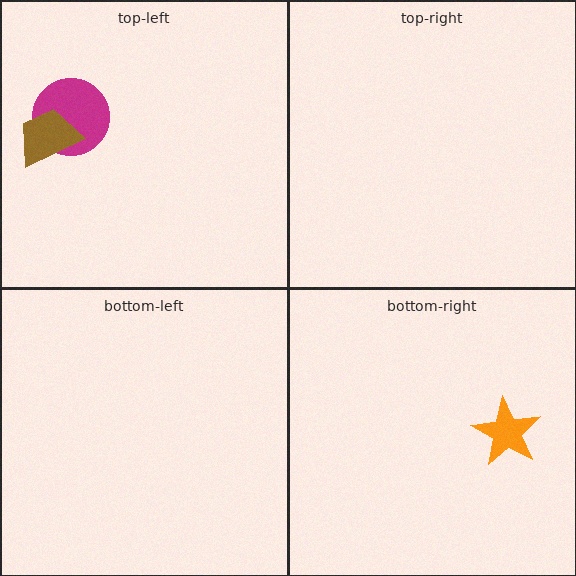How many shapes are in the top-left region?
2.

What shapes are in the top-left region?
The magenta circle, the brown trapezoid.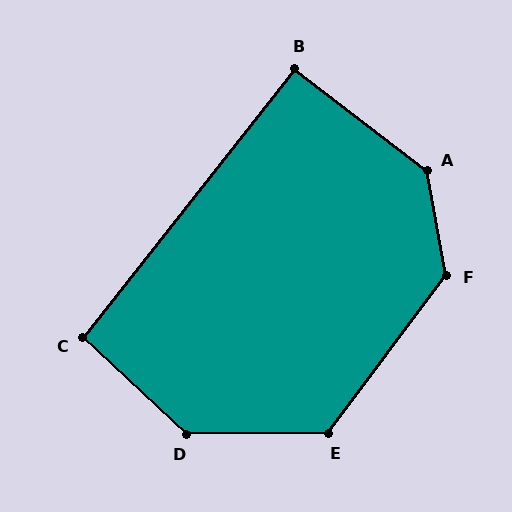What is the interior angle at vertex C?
Approximately 95 degrees (approximately right).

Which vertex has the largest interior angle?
A, at approximately 138 degrees.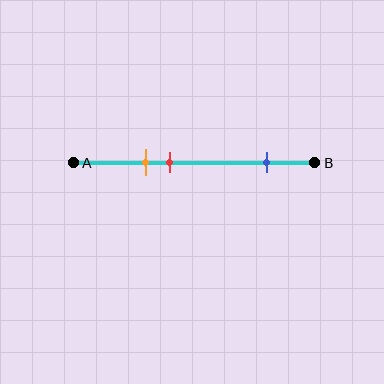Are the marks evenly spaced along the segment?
No, the marks are not evenly spaced.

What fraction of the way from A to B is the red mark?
The red mark is approximately 40% (0.4) of the way from A to B.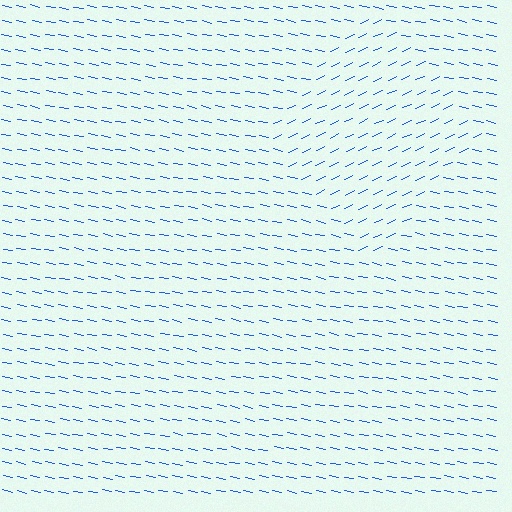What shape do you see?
I see a diamond.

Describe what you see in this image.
The image is filled with small blue line segments. A diamond region in the image has lines oriented differently from the surrounding lines, creating a visible texture boundary.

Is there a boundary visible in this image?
Yes, there is a texture boundary formed by a change in line orientation.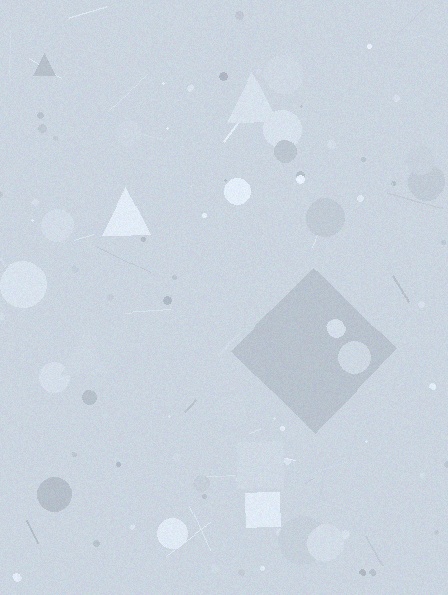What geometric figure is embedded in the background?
A diamond is embedded in the background.